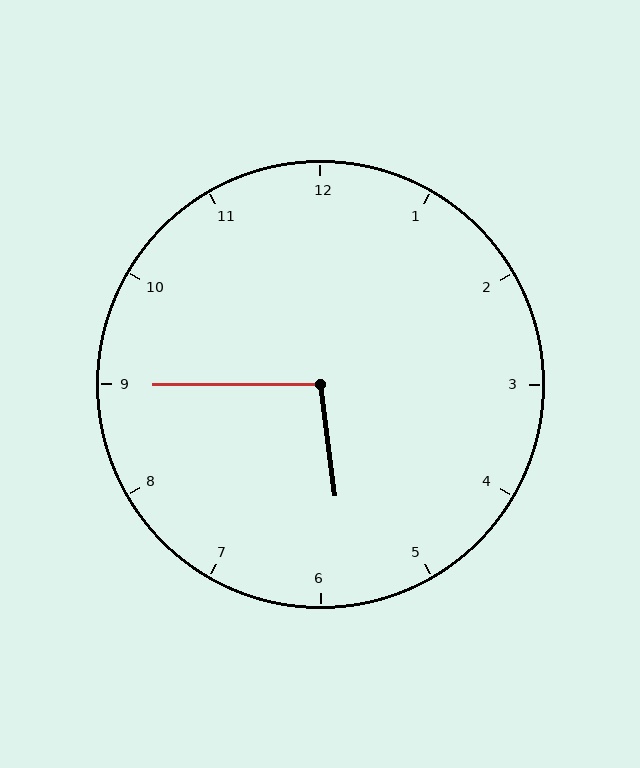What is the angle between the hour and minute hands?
Approximately 98 degrees.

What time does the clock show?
5:45.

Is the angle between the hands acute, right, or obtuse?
It is obtuse.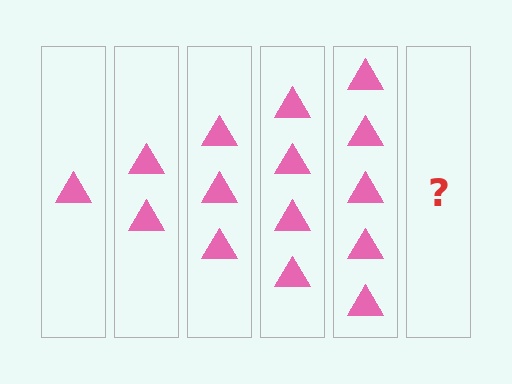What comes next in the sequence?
The next element should be 6 triangles.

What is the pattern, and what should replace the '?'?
The pattern is that each step adds one more triangle. The '?' should be 6 triangles.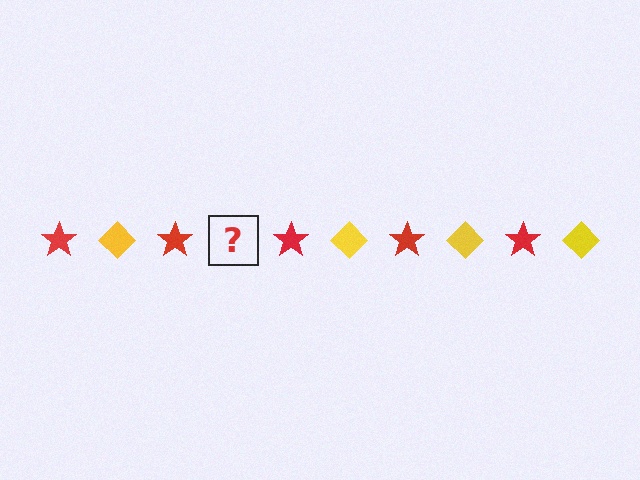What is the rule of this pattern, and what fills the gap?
The rule is that the pattern alternates between red star and yellow diamond. The gap should be filled with a yellow diamond.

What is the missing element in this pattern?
The missing element is a yellow diamond.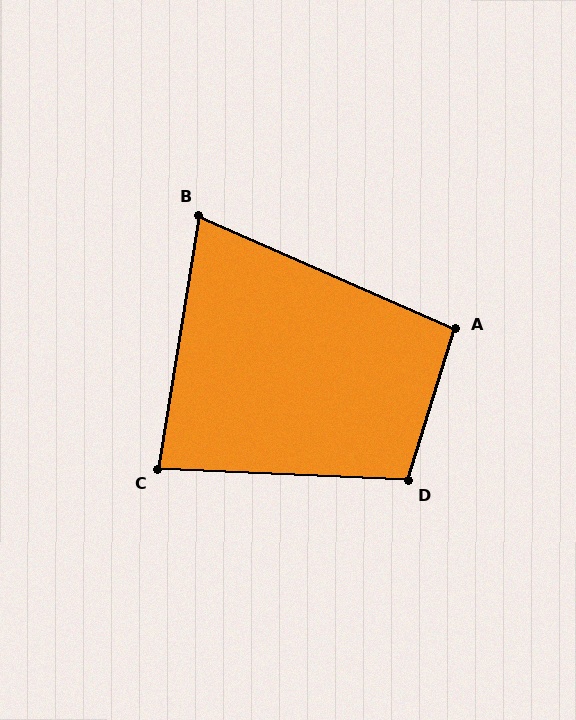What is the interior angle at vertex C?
Approximately 83 degrees (acute).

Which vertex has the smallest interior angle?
B, at approximately 75 degrees.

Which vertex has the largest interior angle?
D, at approximately 105 degrees.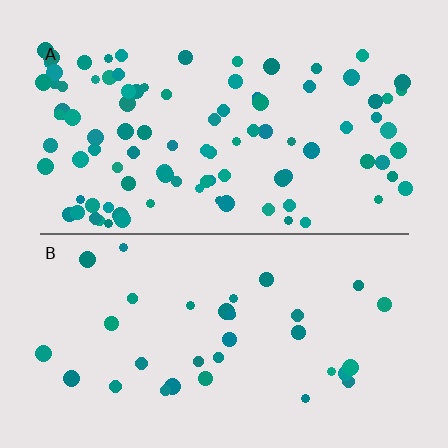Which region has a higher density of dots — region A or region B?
A (the top).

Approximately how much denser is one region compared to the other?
Approximately 2.9× — region A over region B.